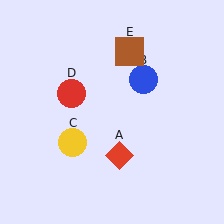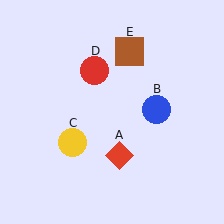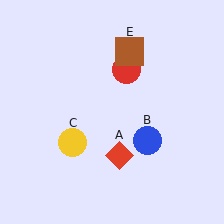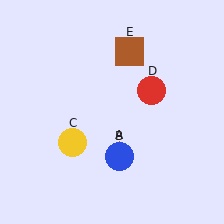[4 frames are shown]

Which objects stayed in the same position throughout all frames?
Red diamond (object A) and yellow circle (object C) and brown square (object E) remained stationary.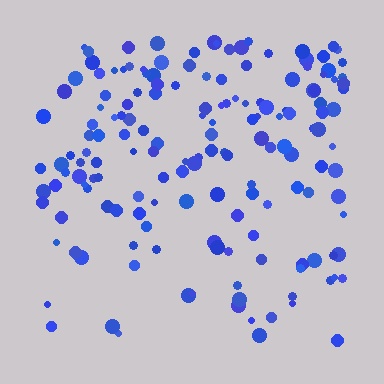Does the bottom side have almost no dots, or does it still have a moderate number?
Still a moderate number, just noticeably fewer than the top.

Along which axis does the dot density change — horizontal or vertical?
Vertical.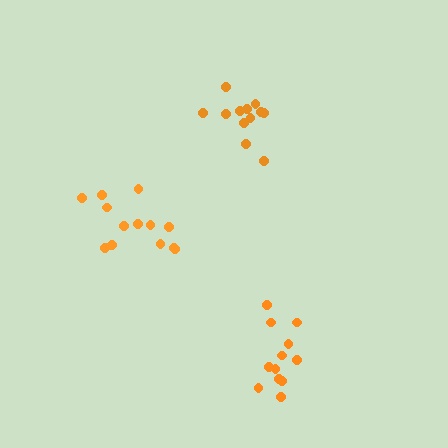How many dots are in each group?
Group 1: 12 dots, Group 2: 12 dots, Group 3: 13 dots (37 total).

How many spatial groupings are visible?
There are 3 spatial groupings.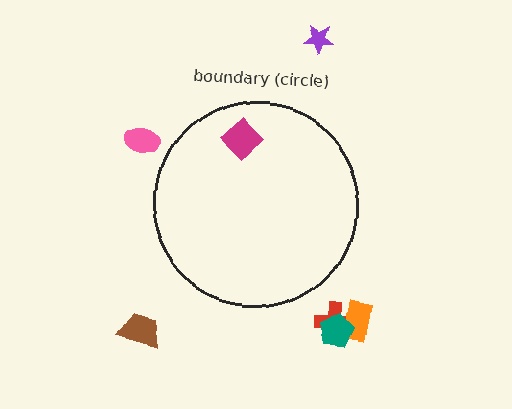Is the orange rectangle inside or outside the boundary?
Outside.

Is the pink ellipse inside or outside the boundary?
Outside.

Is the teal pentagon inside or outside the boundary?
Outside.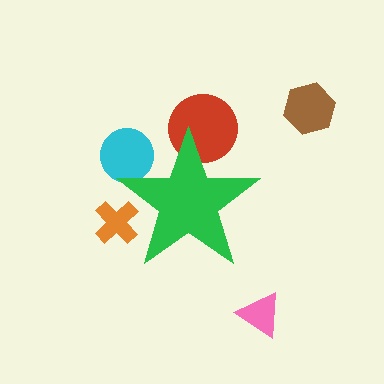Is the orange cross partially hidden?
Yes, the orange cross is partially hidden behind the green star.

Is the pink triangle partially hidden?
No, the pink triangle is fully visible.